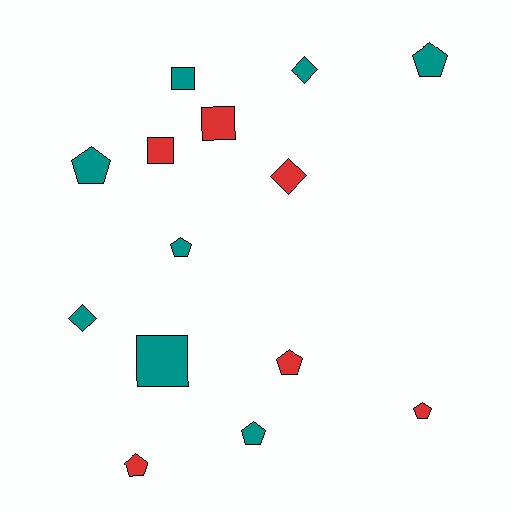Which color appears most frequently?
Teal, with 8 objects.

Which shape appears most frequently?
Pentagon, with 7 objects.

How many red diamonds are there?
There is 1 red diamond.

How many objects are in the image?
There are 14 objects.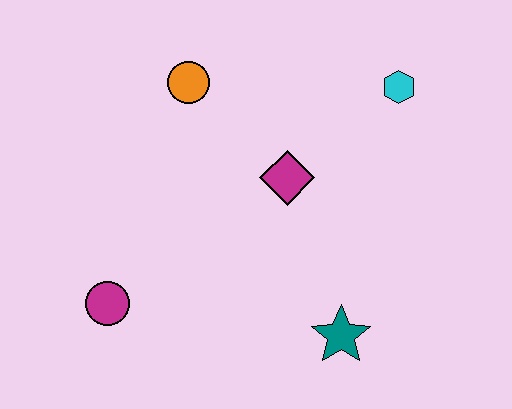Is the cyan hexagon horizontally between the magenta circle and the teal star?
No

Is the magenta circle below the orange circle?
Yes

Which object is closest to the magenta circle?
The magenta diamond is closest to the magenta circle.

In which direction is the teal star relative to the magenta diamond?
The teal star is below the magenta diamond.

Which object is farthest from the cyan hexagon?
The magenta circle is farthest from the cyan hexagon.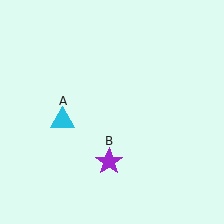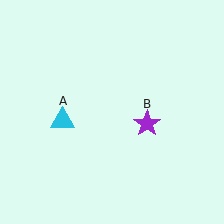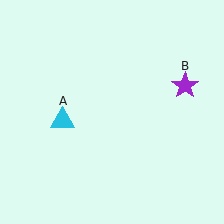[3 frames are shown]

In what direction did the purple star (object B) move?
The purple star (object B) moved up and to the right.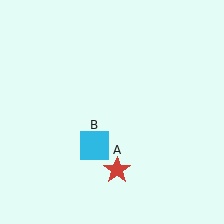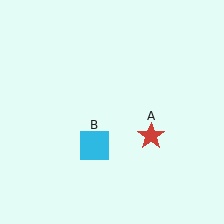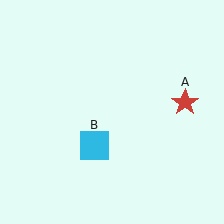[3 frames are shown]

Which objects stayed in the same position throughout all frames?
Cyan square (object B) remained stationary.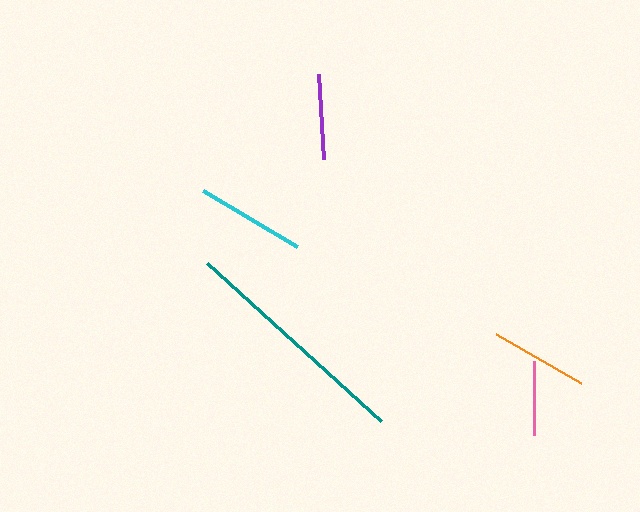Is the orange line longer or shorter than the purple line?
The orange line is longer than the purple line.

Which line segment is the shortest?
The pink line is the shortest at approximately 74 pixels.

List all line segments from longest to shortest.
From longest to shortest: teal, cyan, orange, purple, pink.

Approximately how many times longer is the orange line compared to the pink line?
The orange line is approximately 1.3 times the length of the pink line.